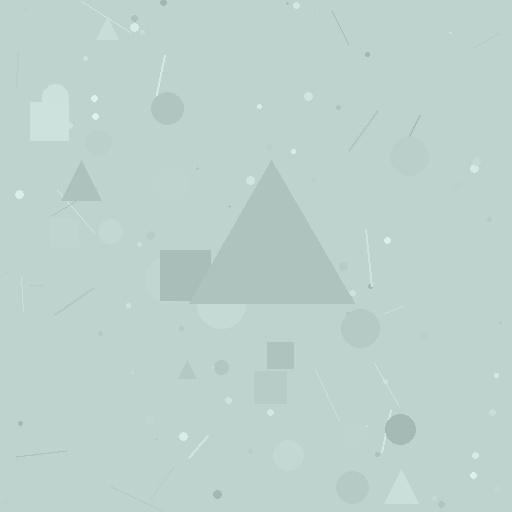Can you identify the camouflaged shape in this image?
The camouflaged shape is a triangle.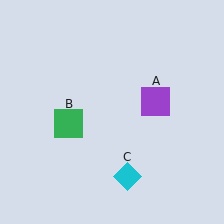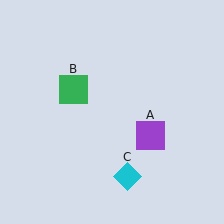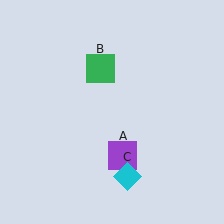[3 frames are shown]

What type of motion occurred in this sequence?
The purple square (object A), green square (object B) rotated clockwise around the center of the scene.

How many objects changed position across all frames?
2 objects changed position: purple square (object A), green square (object B).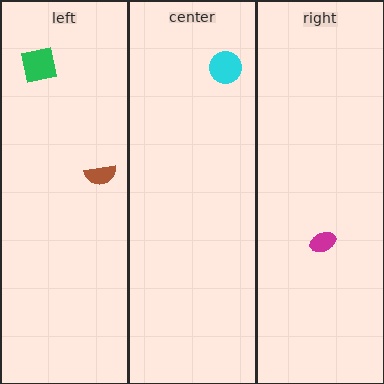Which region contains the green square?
The left region.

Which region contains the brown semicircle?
The left region.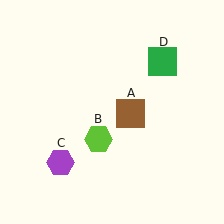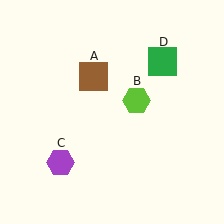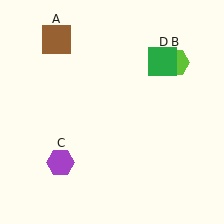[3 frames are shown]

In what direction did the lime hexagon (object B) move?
The lime hexagon (object B) moved up and to the right.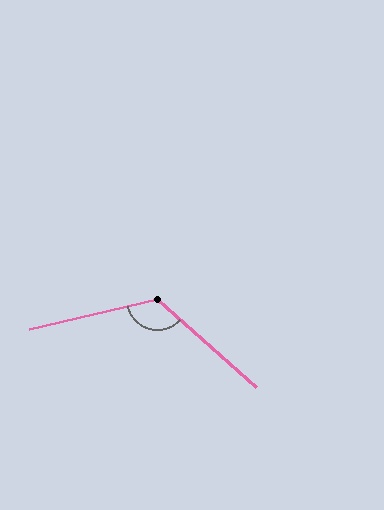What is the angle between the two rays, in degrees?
Approximately 125 degrees.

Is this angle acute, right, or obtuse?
It is obtuse.